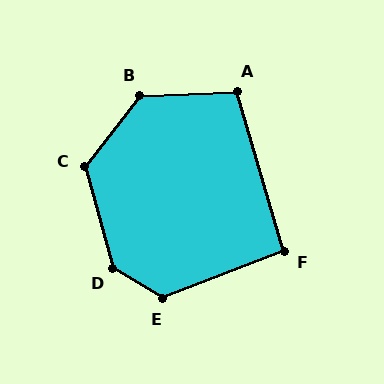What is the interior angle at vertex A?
Approximately 104 degrees (obtuse).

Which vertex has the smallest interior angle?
F, at approximately 95 degrees.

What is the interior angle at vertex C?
Approximately 127 degrees (obtuse).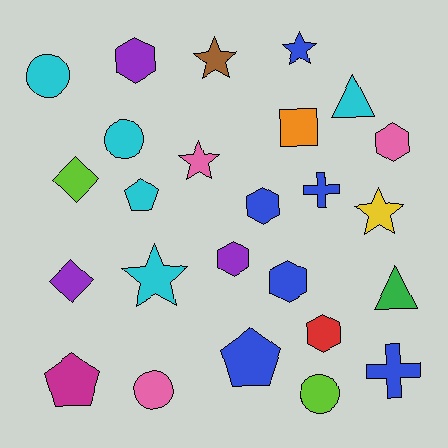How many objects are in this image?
There are 25 objects.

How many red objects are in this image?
There is 1 red object.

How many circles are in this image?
There are 4 circles.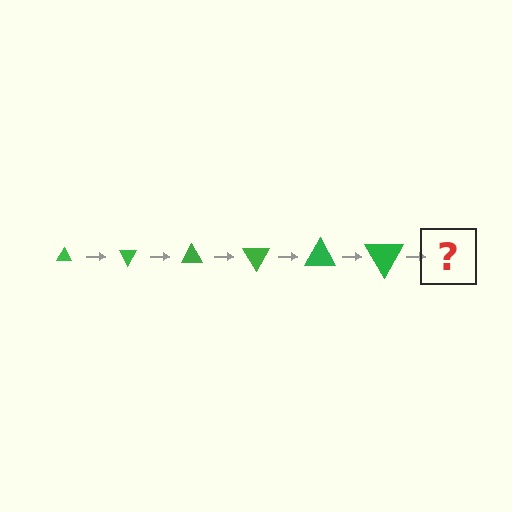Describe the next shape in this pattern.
It should be a triangle, larger than the previous one and rotated 360 degrees from the start.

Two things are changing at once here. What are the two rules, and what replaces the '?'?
The two rules are that the triangle grows larger each step and it rotates 60 degrees each step. The '?' should be a triangle, larger than the previous one and rotated 360 degrees from the start.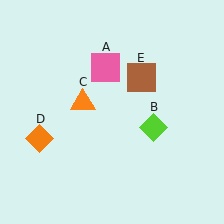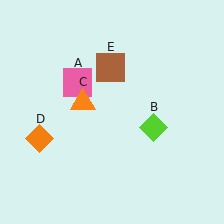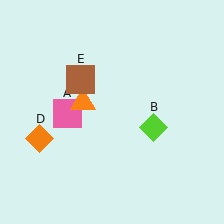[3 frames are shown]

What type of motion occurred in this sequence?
The pink square (object A), brown square (object E) rotated counterclockwise around the center of the scene.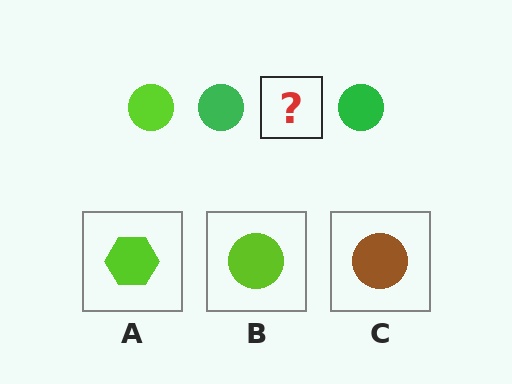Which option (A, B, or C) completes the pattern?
B.